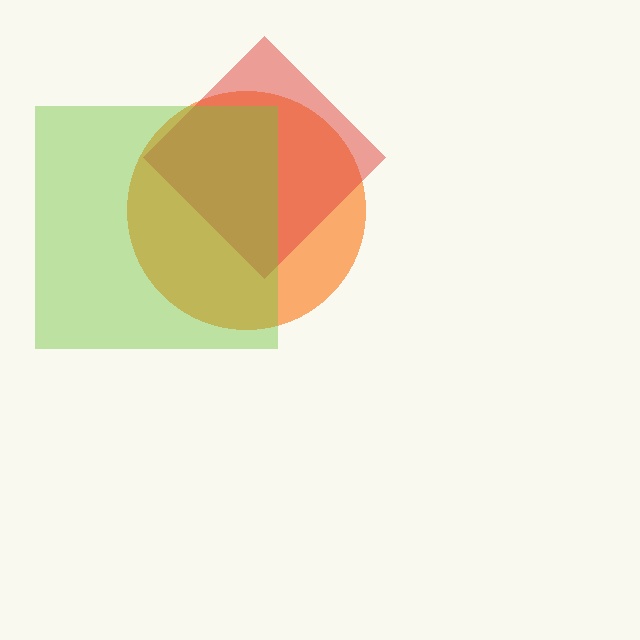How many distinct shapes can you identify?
There are 3 distinct shapes: an orange circle, a red diamond, a lime square.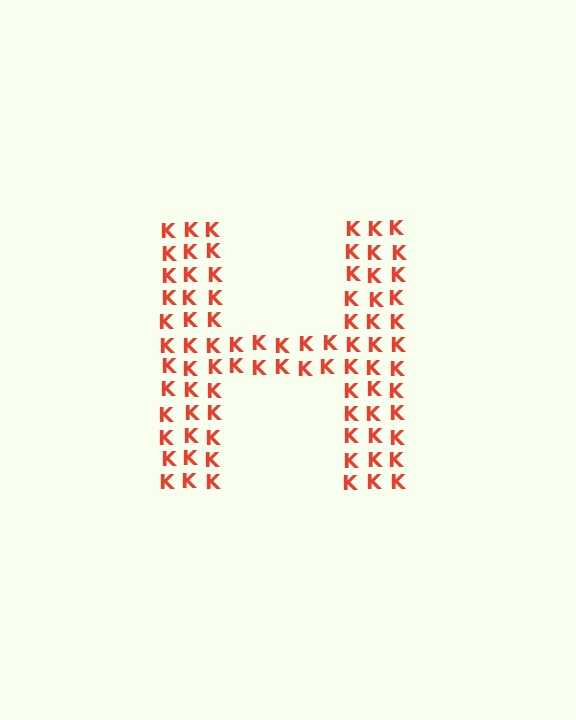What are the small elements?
The small elements are letter K's.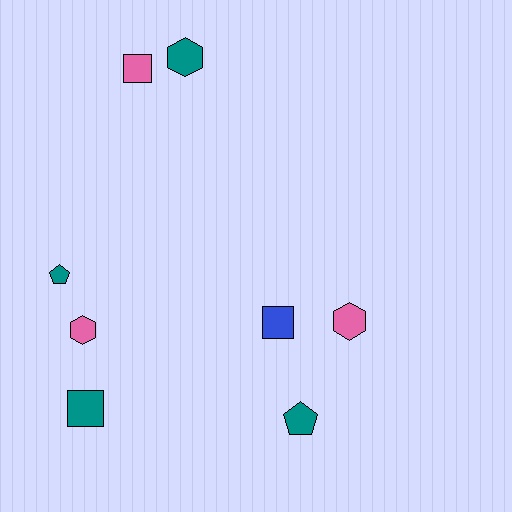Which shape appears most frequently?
Hexagon, with 3 objects.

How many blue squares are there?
There is 1 blue square.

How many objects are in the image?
There are 8 objects.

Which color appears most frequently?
Teal, with 4 objects.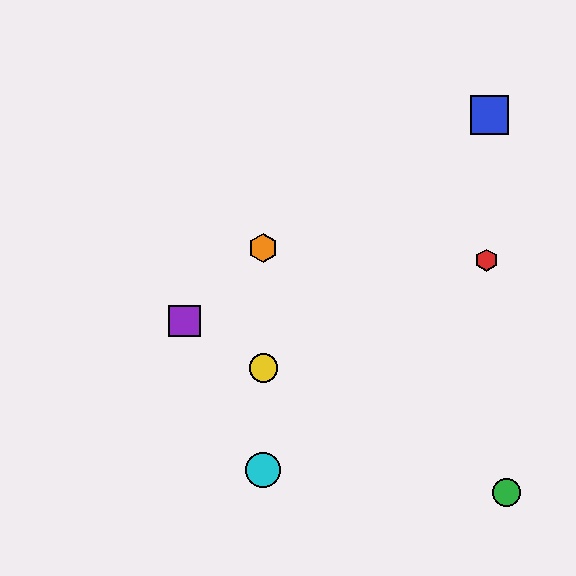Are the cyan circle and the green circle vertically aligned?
No, the cyan circle is at x≈263 and the green circle is at x≈506.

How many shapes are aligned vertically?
3 shapes (the yellow circle, the orange hexagon, the cyan circle) are aligned vertically.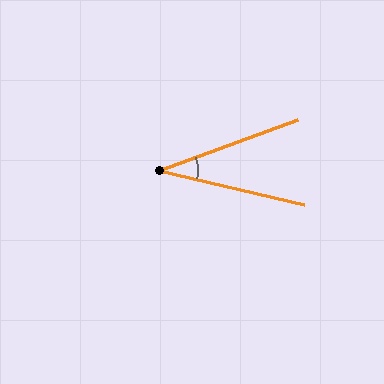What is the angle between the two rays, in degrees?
Approximately 33 degrees.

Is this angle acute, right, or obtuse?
It is acute.